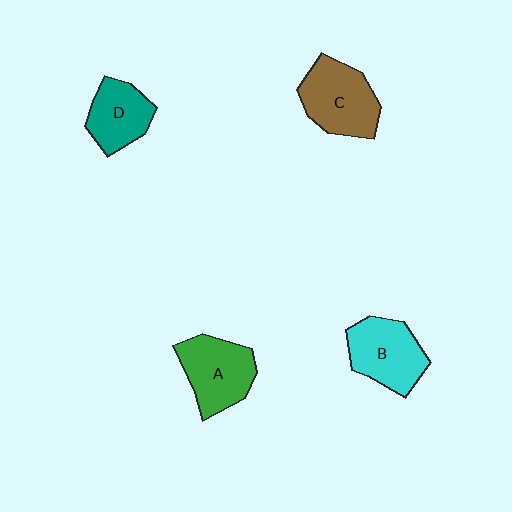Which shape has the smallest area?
Shape D (teal).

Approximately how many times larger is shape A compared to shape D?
Approximately 1.2 times.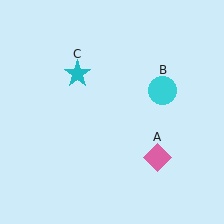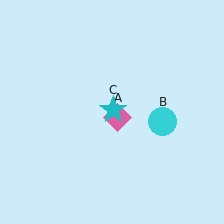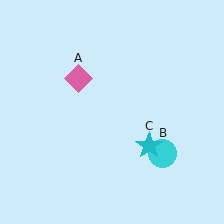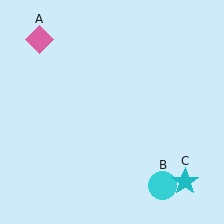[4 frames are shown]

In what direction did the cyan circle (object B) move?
The cyan circle (object B) moved down.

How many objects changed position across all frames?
3 objects changed position: pink diamond (object A), cyan circle (object B), cyan star (object C).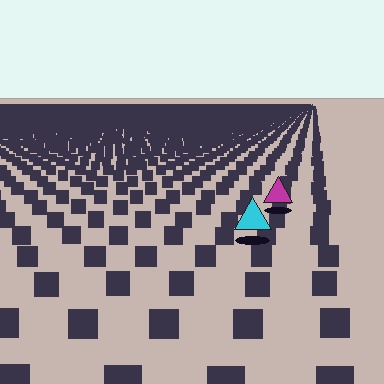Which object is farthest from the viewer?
The magenta triangle is farthest from the viewer. It appears smaller and the ground texture around it is denser.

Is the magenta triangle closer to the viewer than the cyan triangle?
No. The cyan triangle is closer — you can tell from the texture gradient: the ground texture is coarser near it.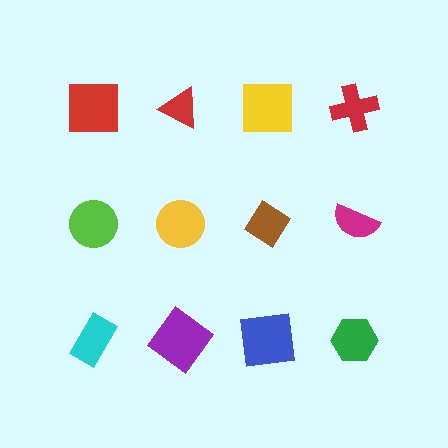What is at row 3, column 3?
A blue square.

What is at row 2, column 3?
A brown diamond.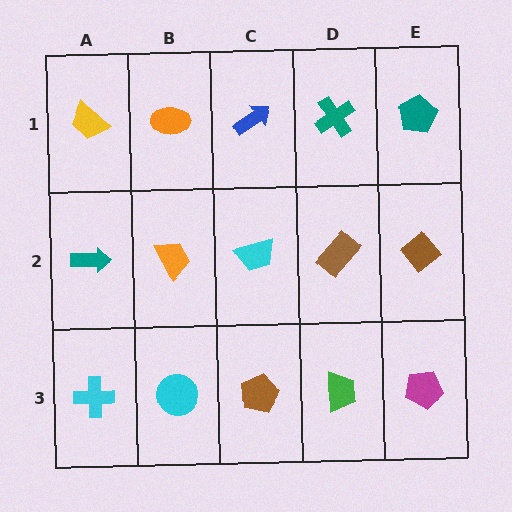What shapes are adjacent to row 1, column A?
A teal arrow (row 2, column A), an orange ellipse (row 1, column B).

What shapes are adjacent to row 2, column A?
A yellow trapezoid (row 1, column A), a cyan cross (row 3, column A), an orange trapezoid (row 2, column B).